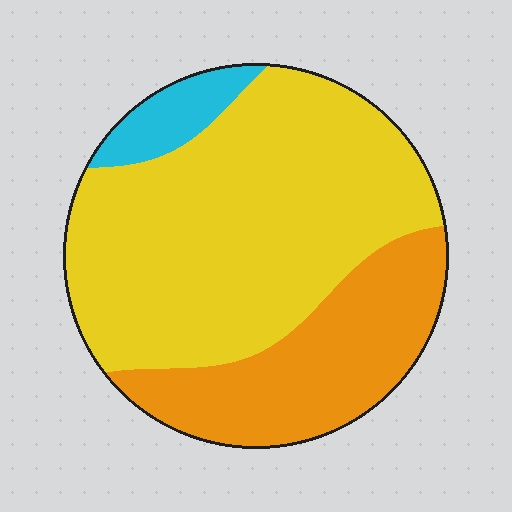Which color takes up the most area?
Yellow, at roughly 65%.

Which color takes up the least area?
Cyan, at roughly 5%.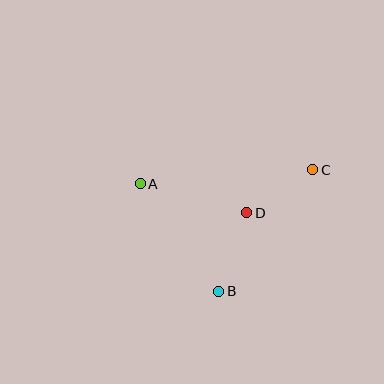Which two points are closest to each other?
Points C and D are closest to each other.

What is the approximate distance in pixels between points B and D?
The distance between B and D is approximately 84 pixels.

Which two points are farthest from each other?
Points A and C are farthest from each other.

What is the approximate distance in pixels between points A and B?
The distance between A and B is approximately 133 pixels.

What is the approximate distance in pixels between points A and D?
The distance between A and D is approximately 111 pixels.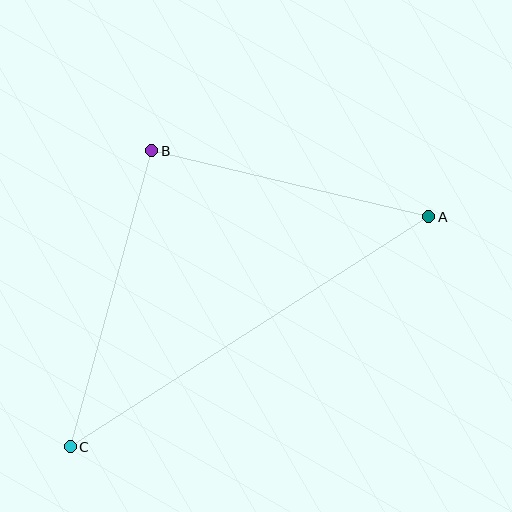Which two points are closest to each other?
Points A and B are closest to each other.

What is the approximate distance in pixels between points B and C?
The distance between B and C is approximately 307 pixels.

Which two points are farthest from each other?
Points A and C are farthest from each other.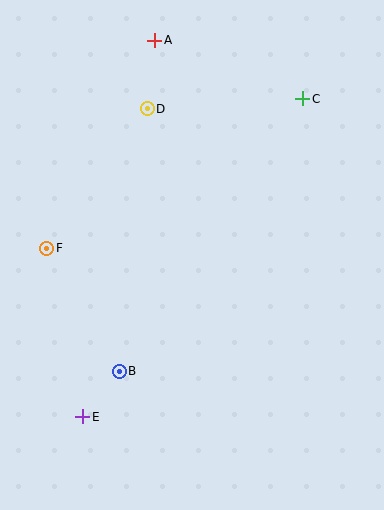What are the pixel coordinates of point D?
Point D is at (147, 109).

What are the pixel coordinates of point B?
Point B is at (119, 371).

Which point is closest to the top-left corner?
Point A is closest to the top-left corner.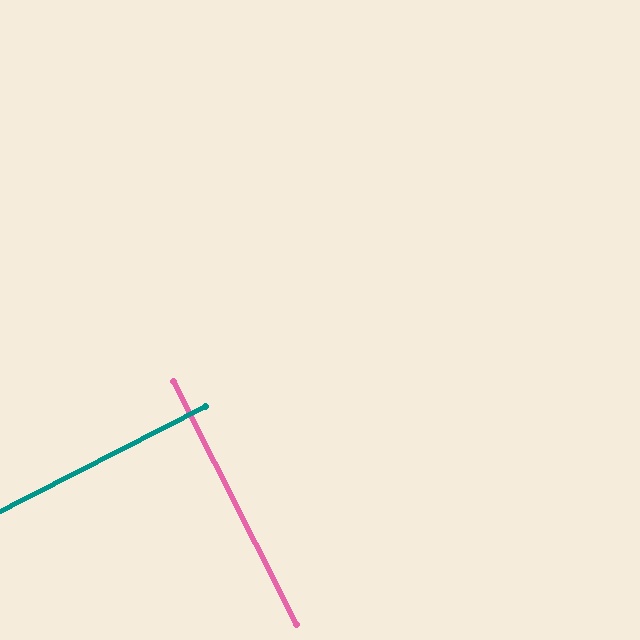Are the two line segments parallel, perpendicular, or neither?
Perpendicular — they meet at approximately 90°.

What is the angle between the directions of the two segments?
Approximately 90 degrees.